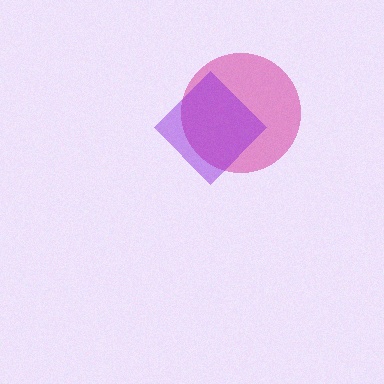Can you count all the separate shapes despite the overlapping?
Yes, there are 2 separate shapes.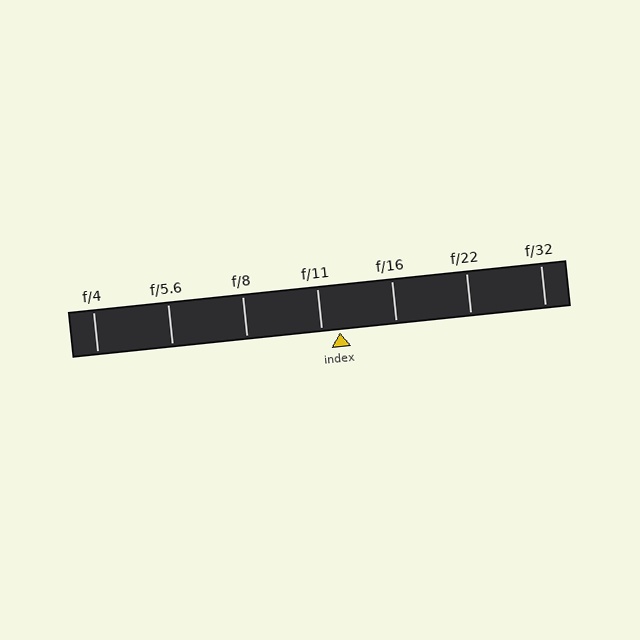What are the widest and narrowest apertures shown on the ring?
The widest aperture shown is f/4 and the narrowest is f/32.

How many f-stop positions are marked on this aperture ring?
There are 7 f-stop positions marked.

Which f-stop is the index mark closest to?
The index mark is closest to f/11.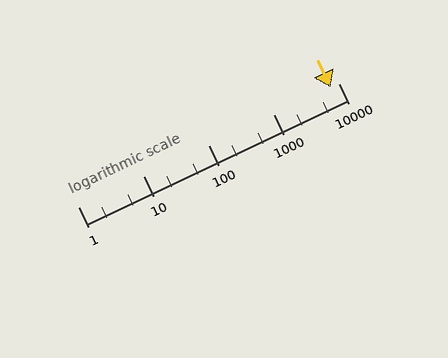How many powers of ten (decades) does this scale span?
The scale spans 4 decades, from 1 to 10000.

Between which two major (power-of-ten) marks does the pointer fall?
The pointer is between 1000 and 10000.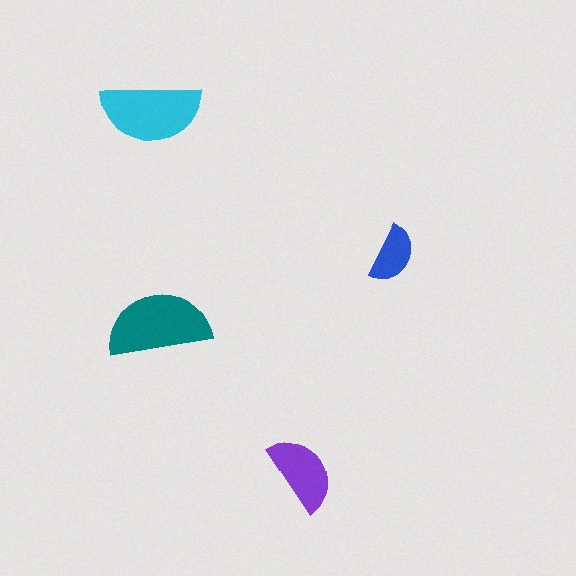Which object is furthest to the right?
The blue semicircle is rightmost.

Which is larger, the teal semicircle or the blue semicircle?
The teal one.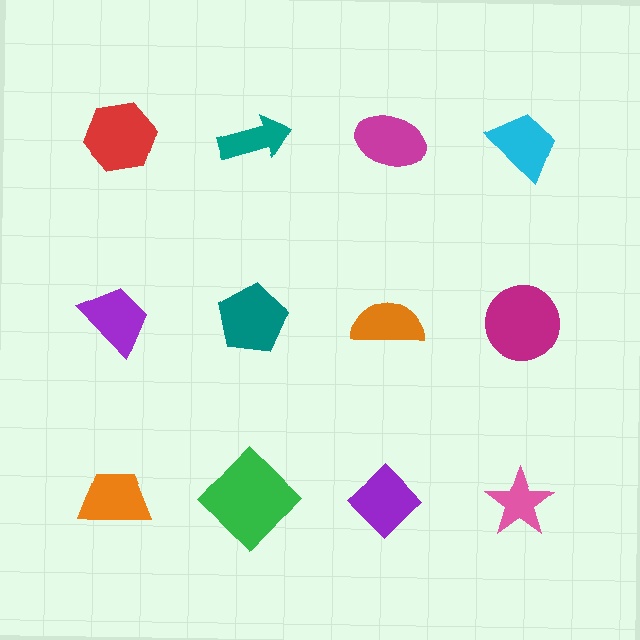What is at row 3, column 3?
A purple diamond.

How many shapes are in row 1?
4 shapes.